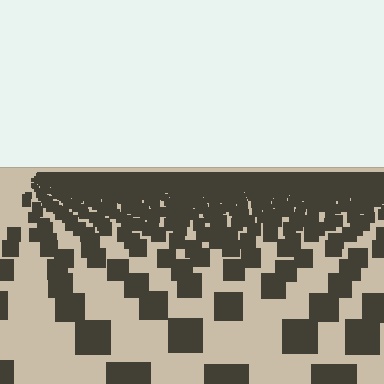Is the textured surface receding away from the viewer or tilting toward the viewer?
The surface is receding away from the viewer. Texture elements get smaller and denser toward the top.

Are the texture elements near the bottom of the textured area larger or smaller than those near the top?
Larger. Near the bottom, elements are closer to the viewer and appear at a bigger on-screen size.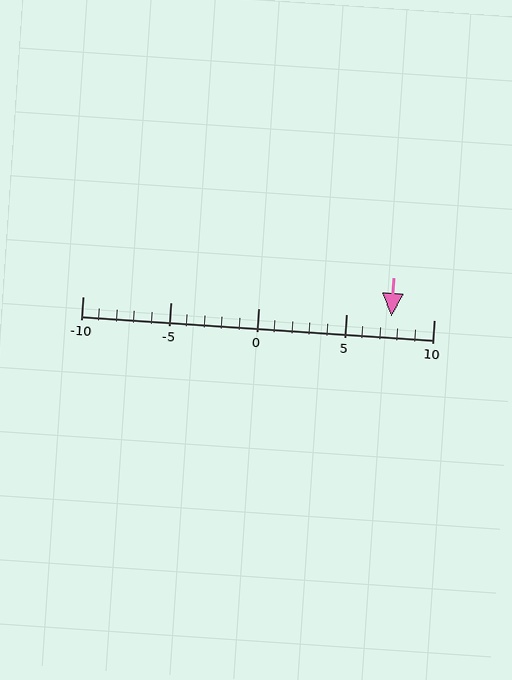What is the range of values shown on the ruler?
The ruler shows values from -10 to 10.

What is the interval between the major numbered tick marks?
The major tick marks are spaced 5 units apart.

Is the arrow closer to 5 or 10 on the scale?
The arrow is closer to 10.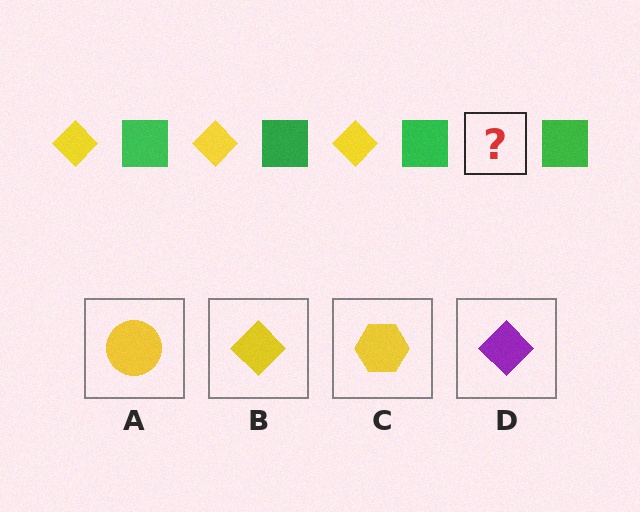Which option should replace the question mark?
Option B.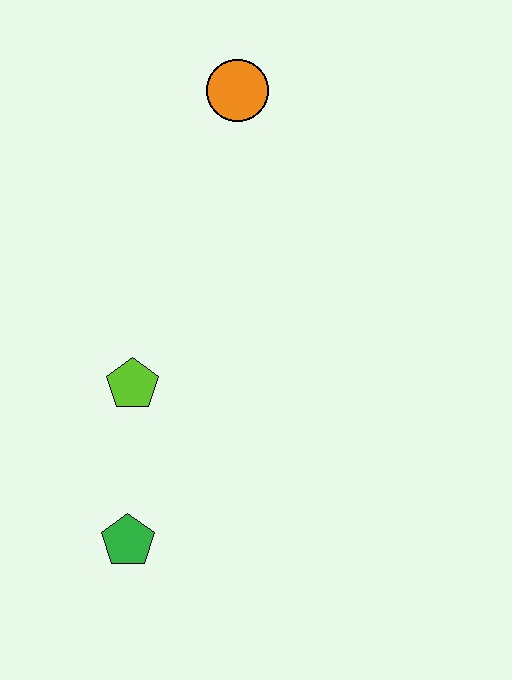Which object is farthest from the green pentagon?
The orange circle is farthest from the green pentagon.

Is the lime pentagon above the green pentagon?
Yes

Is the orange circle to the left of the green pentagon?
No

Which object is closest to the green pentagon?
The lime pentagon is closest to the green pentagon.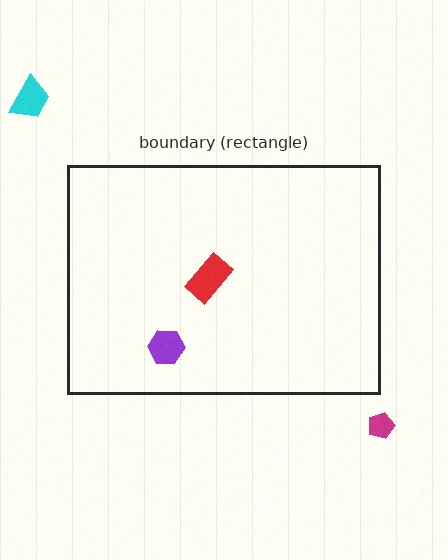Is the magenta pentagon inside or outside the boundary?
Outside.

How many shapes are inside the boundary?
2 inside, 2 outside.